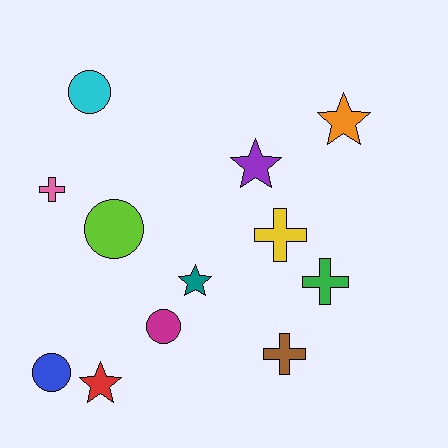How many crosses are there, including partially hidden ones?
There are 4 crosses.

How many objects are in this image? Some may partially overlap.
There are 12 objects.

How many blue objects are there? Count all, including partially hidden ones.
There is 1 blue object.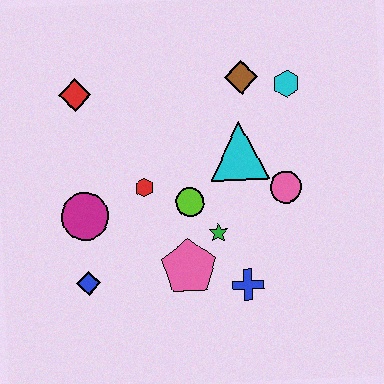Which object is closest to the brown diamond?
The cyan hexagon is closest to the brown diamond.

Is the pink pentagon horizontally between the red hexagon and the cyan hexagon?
Yes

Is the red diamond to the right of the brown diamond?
No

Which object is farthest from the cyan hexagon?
The blue diamond is farthest from the cyan hexagon.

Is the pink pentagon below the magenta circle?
Yes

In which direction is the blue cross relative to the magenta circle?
The blue cross is to the right of the magenta circle.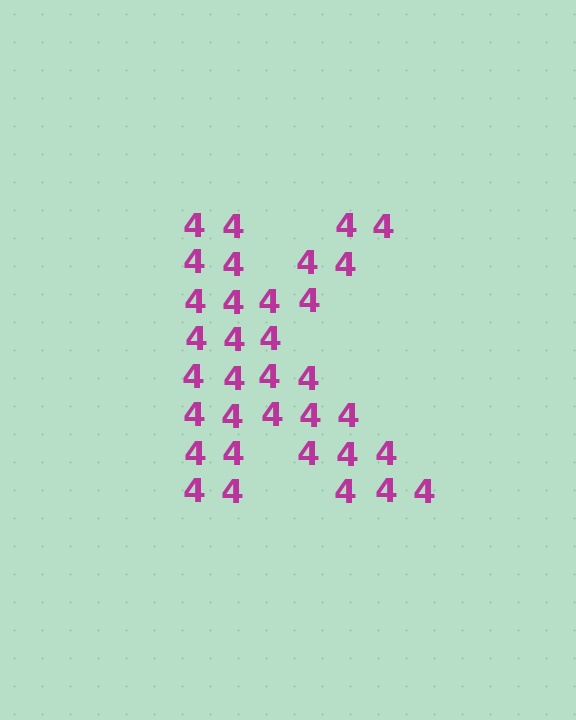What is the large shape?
The large shape is the letter K.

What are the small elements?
The small elements are digit 4's.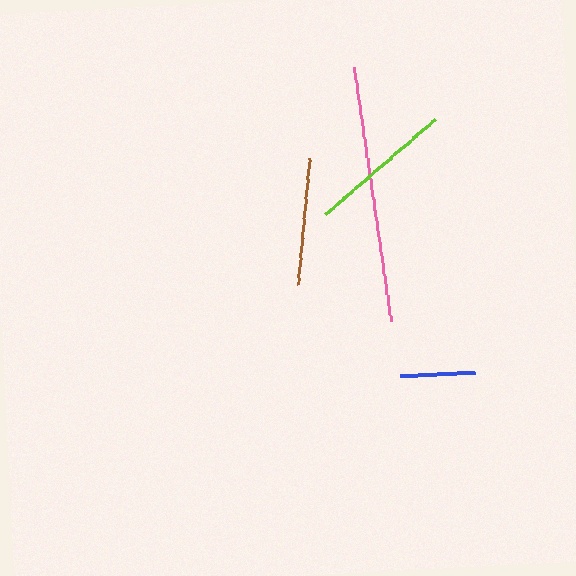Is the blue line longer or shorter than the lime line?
The lime line is longer than the blue line.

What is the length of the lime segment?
The lime segment is approximately 145 pixels long.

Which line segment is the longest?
The pink line is the longest at approximately 257 pixels.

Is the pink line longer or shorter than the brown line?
The pink line is longer than the brown line.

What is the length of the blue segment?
The blue segment is approximately 74 pixels long.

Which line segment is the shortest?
The blue line is the shortest at approximately 74 pixels.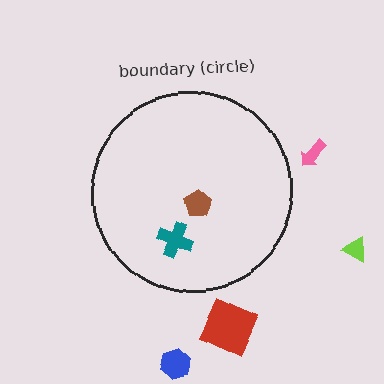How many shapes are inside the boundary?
2 inside, 4 outside.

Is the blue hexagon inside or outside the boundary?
Outside.